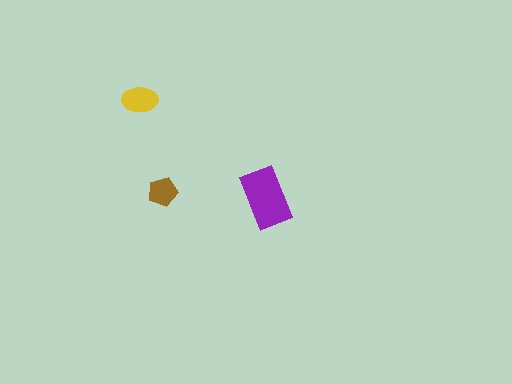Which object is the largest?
The purple rectangle.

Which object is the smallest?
The brown pentagon.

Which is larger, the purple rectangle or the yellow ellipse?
The purple rectangle.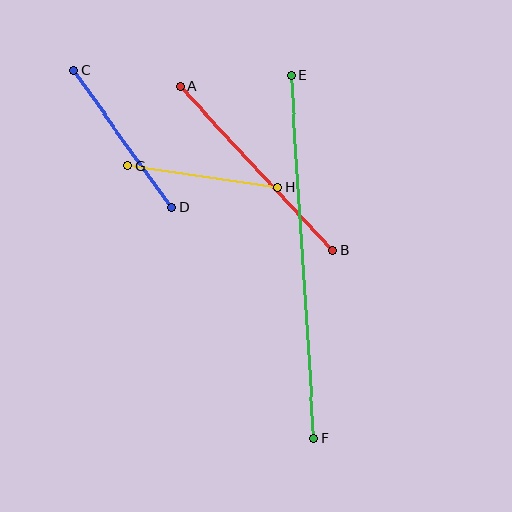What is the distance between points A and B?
The distance is approximately 225 pixels.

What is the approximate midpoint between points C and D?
The midpoint is at approximately (123, 139) pixels.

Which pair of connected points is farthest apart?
Points E and F are farthest apart.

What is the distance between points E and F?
The distance is approximately 364 pixels.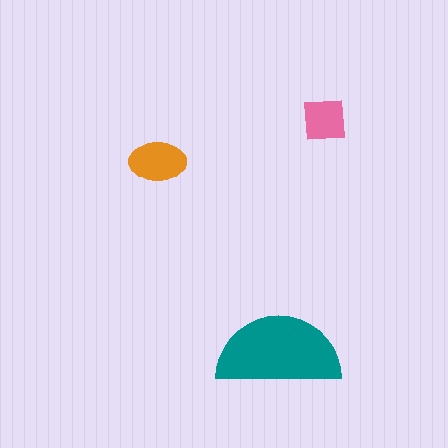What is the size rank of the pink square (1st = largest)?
3rd.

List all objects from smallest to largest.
The pink square, the orange ellipse, the teal semicircle.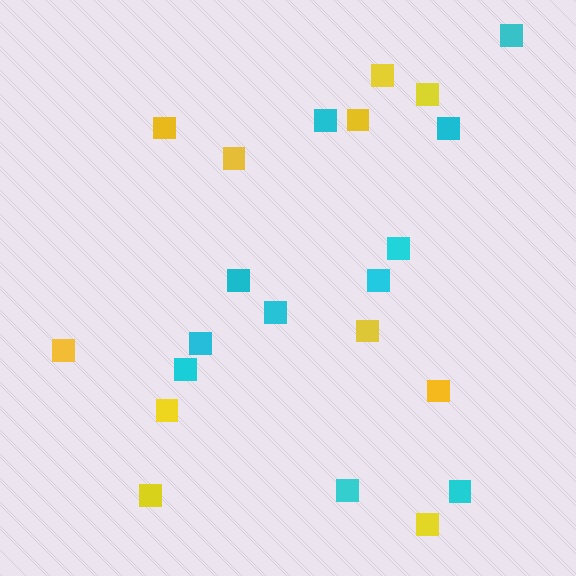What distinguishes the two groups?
There are 2 groups: one group of cyan squares (11) and one group of yellow squares (11).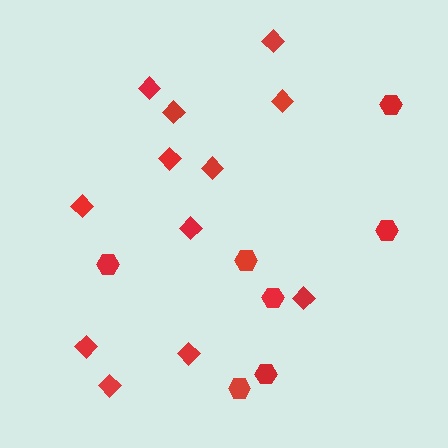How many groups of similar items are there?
There are 2 groups: one group of diamonds (12) and one group of hexagons (7).